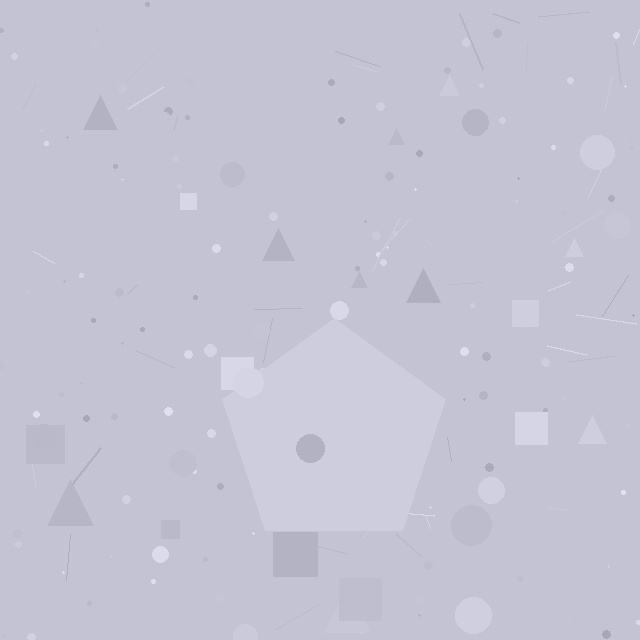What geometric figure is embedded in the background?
A pentagon is embedded in the background.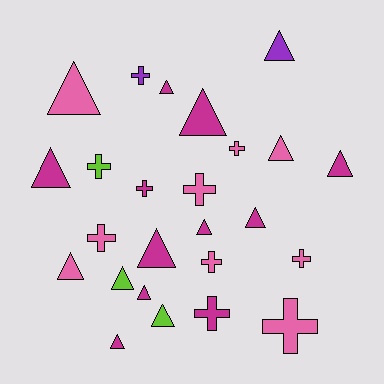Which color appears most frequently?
Magenta, with 11 objects.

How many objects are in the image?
There are 25 objects.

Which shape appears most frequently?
Triangle, with 15 objects.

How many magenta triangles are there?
There are 9 magenta triangles.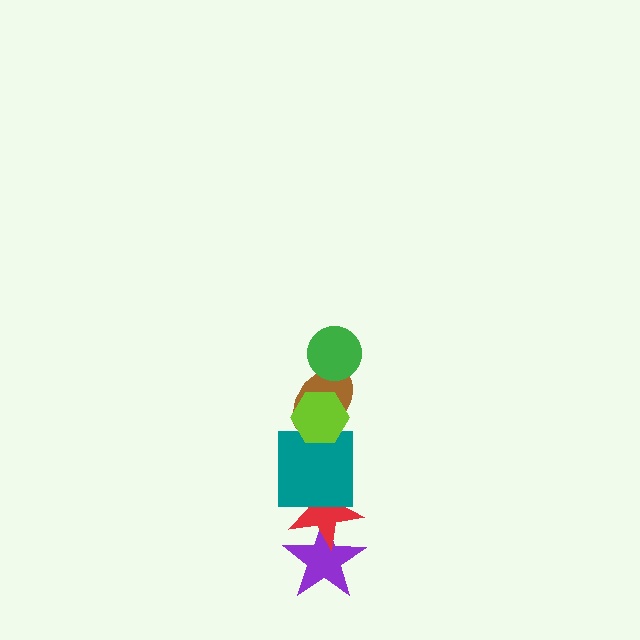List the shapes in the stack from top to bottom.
From top to bottom: the green circle, the lime hexagon, the brown ellipse, the teal square, the red star, the purple star.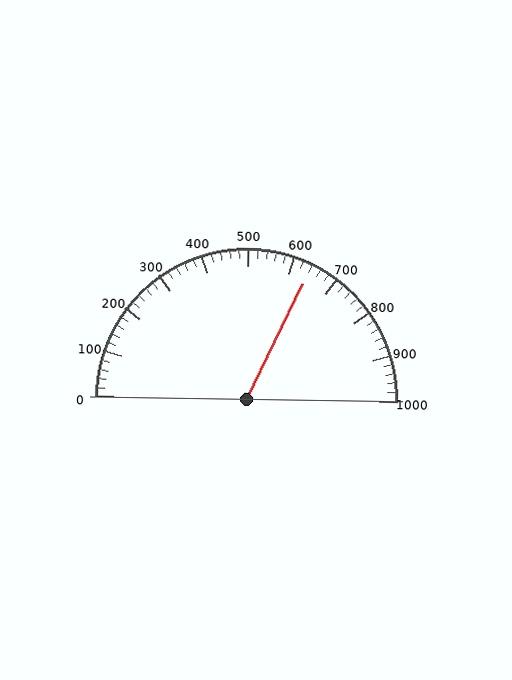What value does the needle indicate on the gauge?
The needle indicates approximately 640.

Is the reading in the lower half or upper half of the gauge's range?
The reading is in the upper half of the range (0 to 1000).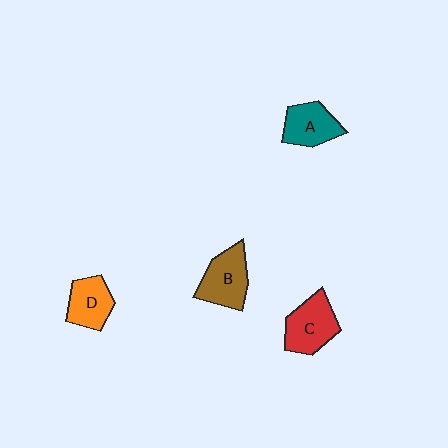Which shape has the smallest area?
Shape D (orange).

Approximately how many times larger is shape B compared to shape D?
Approximately 1.2 times.